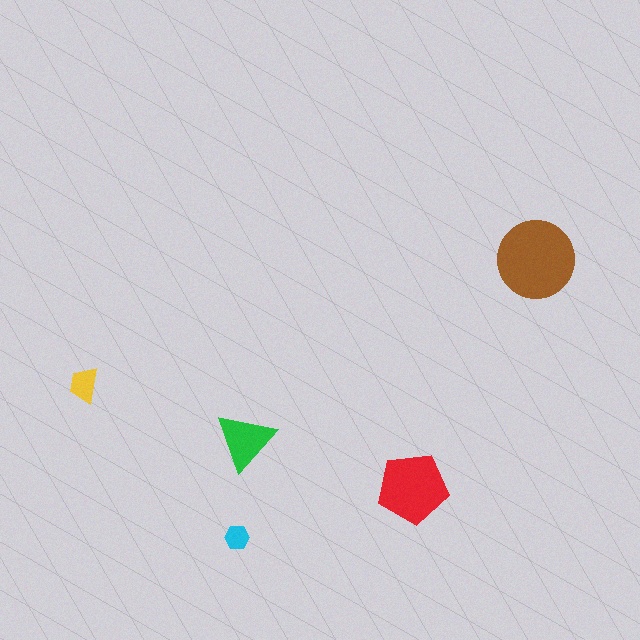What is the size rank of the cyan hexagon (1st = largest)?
5th.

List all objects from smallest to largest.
The cyan hexagon, the yellow trapezoid, the green triangle, the red pentagon, the brown circle.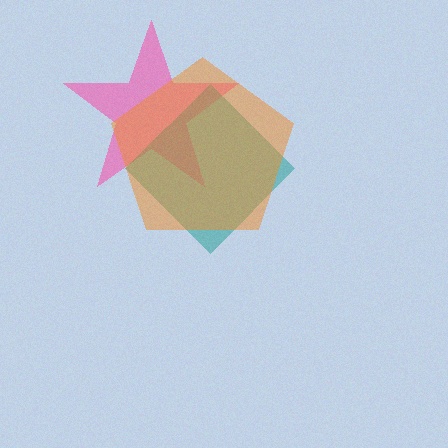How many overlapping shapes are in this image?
There are 3 overlapping shapes in the image.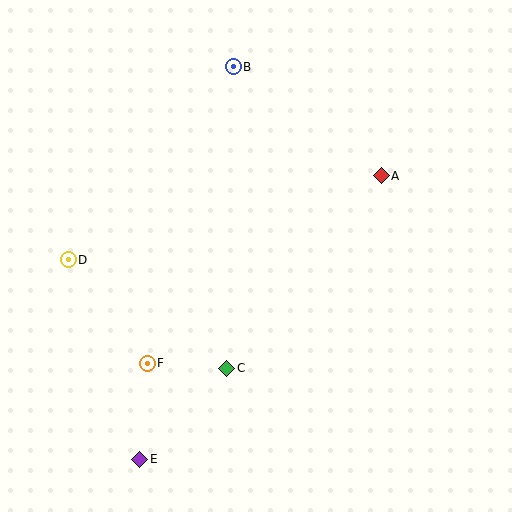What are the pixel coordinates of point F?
Point F is at (147, 363).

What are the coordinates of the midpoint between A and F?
The midpoint between A and F is at (264, 269).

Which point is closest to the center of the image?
Point C at (227, 368) is closest to the center.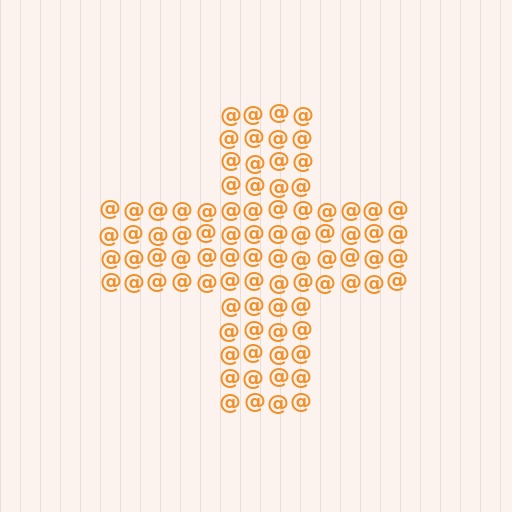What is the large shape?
The large shape is a cross.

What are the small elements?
The small elements are at signs.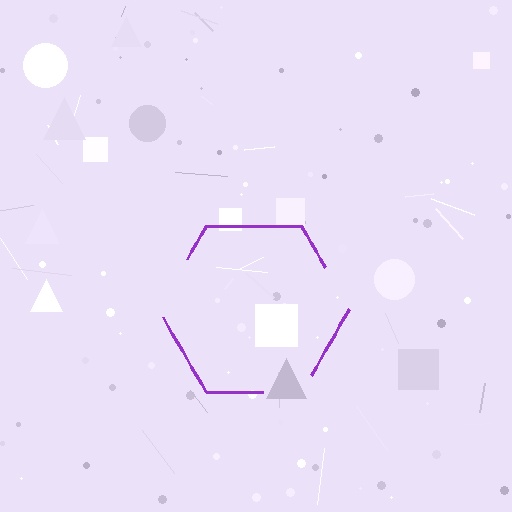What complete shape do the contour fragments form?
The contour fragments form a hexagon.